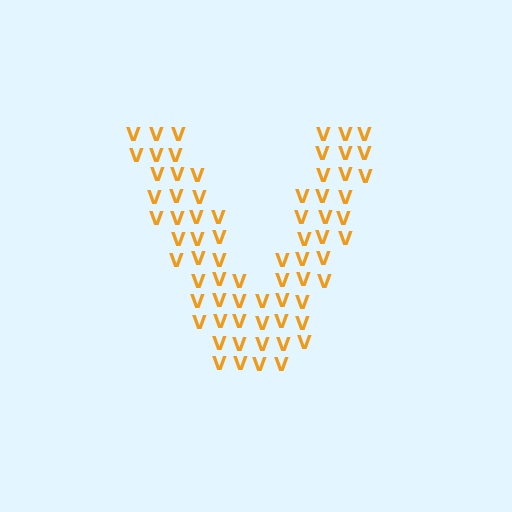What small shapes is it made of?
It is made of small letter V's.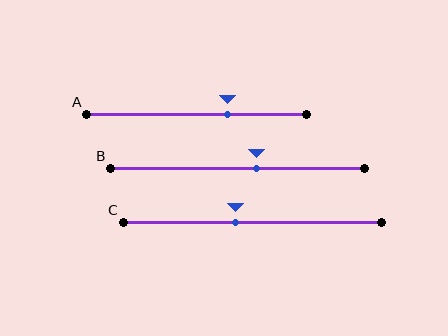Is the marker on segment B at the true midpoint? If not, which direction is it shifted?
No, the marker on segment B is shifted to the right by about 8% of the segment length.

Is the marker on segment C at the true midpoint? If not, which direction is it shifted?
No, the marker on segment C is shifted to the left by about 6% of the segment length.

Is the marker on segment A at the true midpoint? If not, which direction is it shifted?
No, the marker on segment A is shifted to the right by about 14% of the segment length.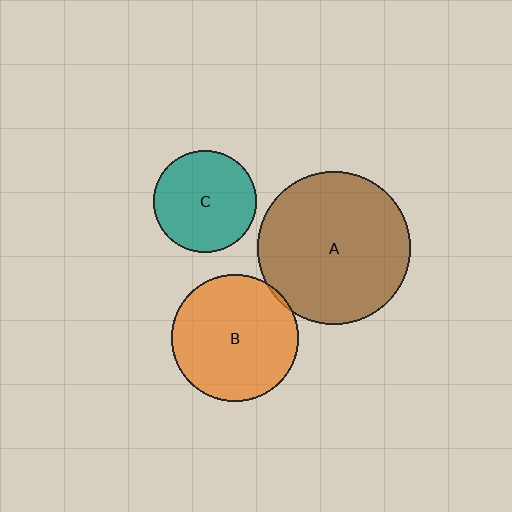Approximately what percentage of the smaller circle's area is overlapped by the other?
Approximately 5%.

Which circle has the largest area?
Circle A (brown).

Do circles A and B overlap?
Yes.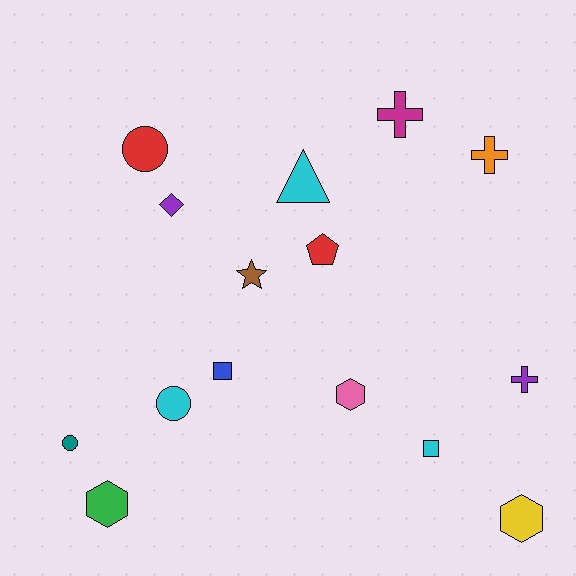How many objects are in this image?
There are 15 objects.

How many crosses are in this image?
There are 3 crosses.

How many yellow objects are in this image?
There is 1 yellow object.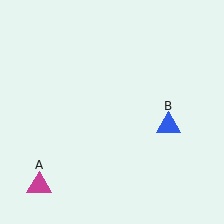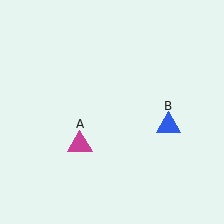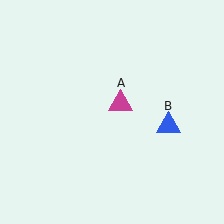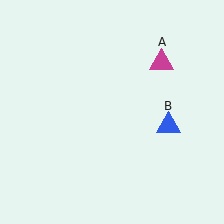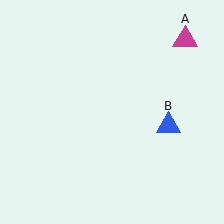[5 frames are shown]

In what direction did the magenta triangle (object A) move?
The magenta triangle (object A) moved up and to the right.